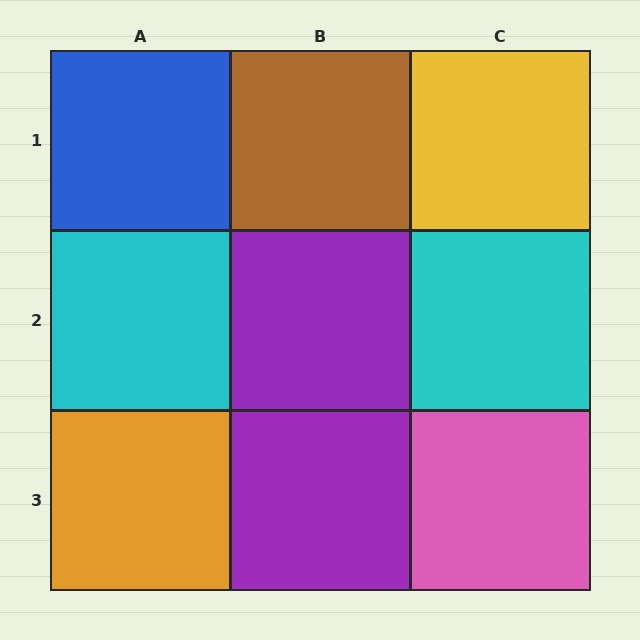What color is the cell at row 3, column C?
Pink.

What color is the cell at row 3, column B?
Purple.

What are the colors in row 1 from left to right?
Blue, brown, yellow.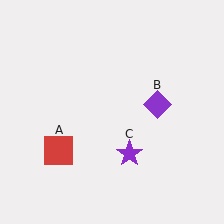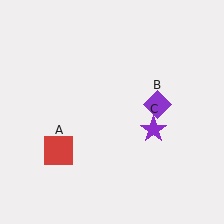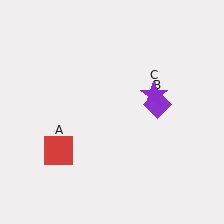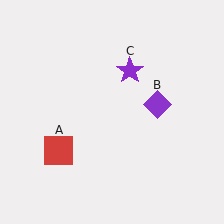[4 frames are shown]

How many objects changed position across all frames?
1 object changed position: purple star (object C).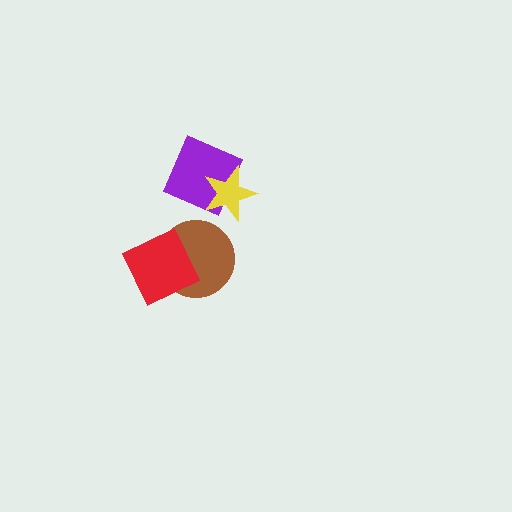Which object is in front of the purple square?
The yellow star is in front of the purple square.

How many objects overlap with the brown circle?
1 object overlaps with the brown circle.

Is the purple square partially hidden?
Yes, it is partially covered by another shape.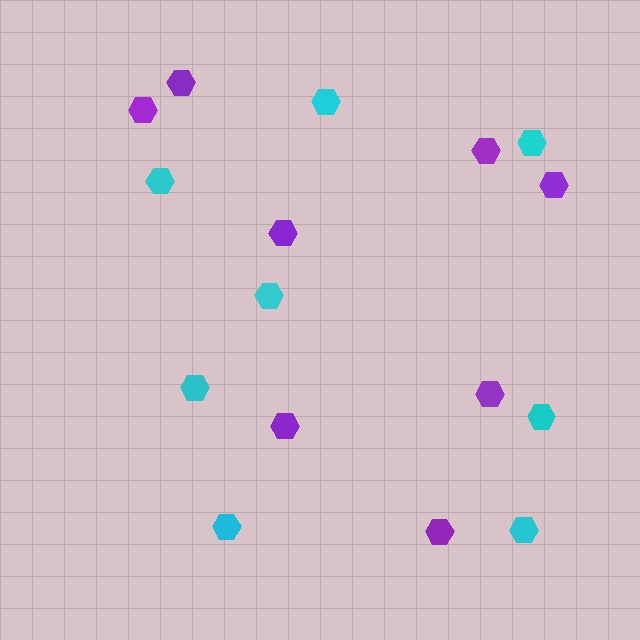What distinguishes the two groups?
There are 2 groups: one group of cyan hexagons (8) and one group of purple hexagons (8).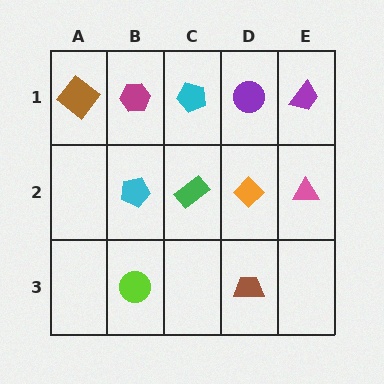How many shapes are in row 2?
4 shapes.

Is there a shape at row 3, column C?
No, that cell is empty.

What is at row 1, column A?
A brown diamond.